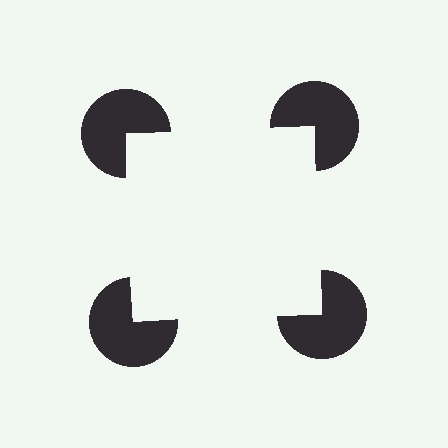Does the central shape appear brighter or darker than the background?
It typically appears slightly brighter than the background, even though no actual brightness change is drawn.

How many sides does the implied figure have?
4 sides.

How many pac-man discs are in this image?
There are 4 — one at each vertex of the illusory square.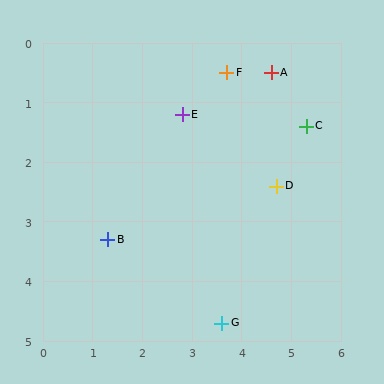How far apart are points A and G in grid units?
Points A and G are about 4.3 grid units apart.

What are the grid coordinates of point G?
Point G is at approximately (3.6, 4.7).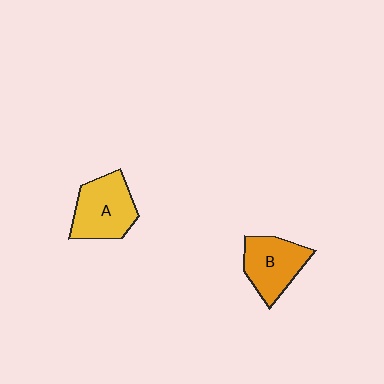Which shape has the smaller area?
Shape B (orange).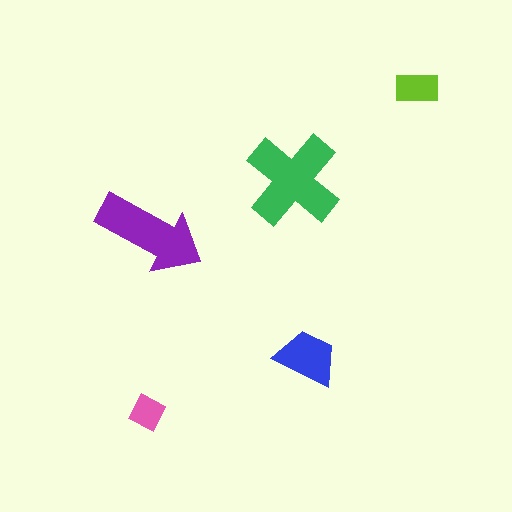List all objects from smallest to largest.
The pink square, the lime rectangle, the blue trapezoid, the purple arrow, the green cross.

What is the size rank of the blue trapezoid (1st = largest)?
3rd.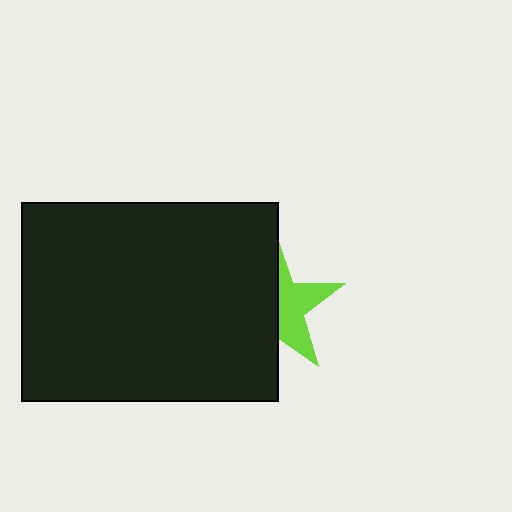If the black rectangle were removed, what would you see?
You would see the complete lime star.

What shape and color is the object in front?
The object in front is a black rectangle.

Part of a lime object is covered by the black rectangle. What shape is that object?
It is a star.